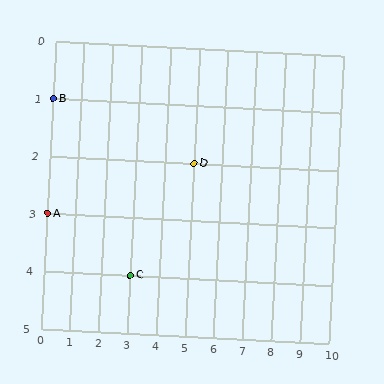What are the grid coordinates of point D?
Point D is at grid coordinates (5, 2).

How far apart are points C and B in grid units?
Points C and B are 3 columns and 3 rows apart (about 4.2 grid units diagonally).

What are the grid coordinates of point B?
Point B is at grid coordinates (0, 1).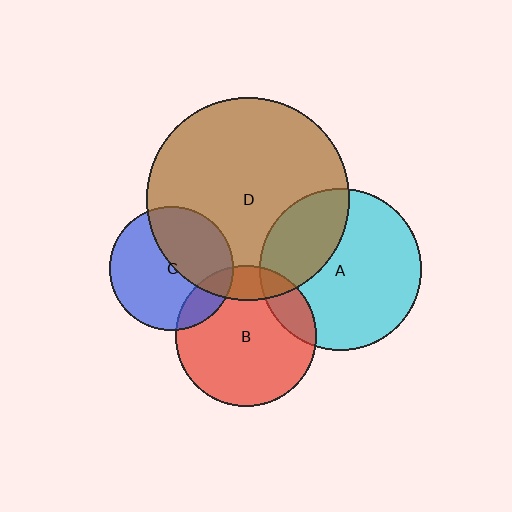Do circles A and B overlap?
Yes.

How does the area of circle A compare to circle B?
Approximately 1.3 times.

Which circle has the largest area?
Circle D (brown).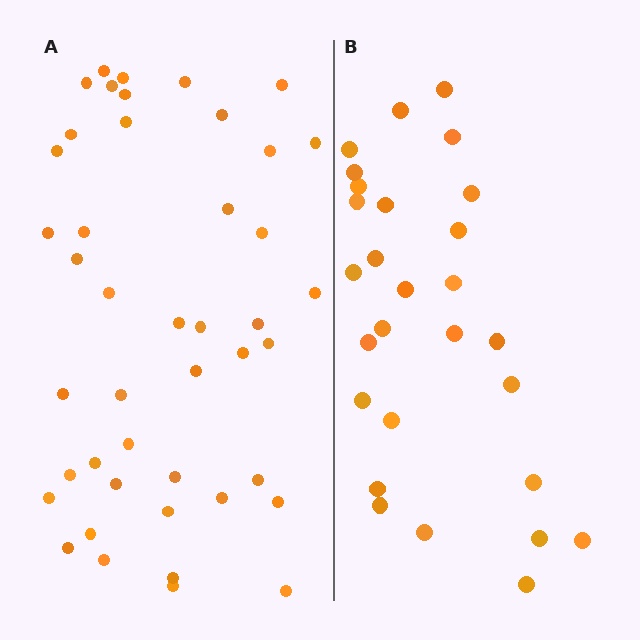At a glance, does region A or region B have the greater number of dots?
Region A (the left region) has more dots.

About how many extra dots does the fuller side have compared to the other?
Region A has approximately 15 more dots than region B.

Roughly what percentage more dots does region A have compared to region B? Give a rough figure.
About 55% more.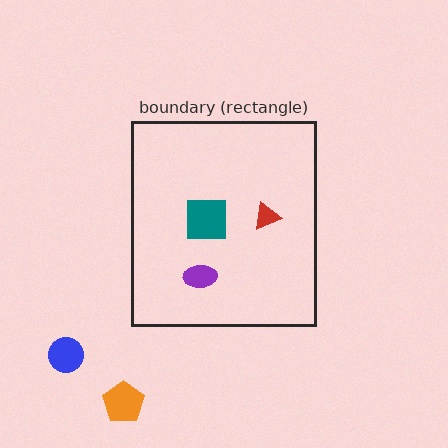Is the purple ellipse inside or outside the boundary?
Inside.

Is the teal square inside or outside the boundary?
Inside.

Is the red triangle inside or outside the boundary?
Inside.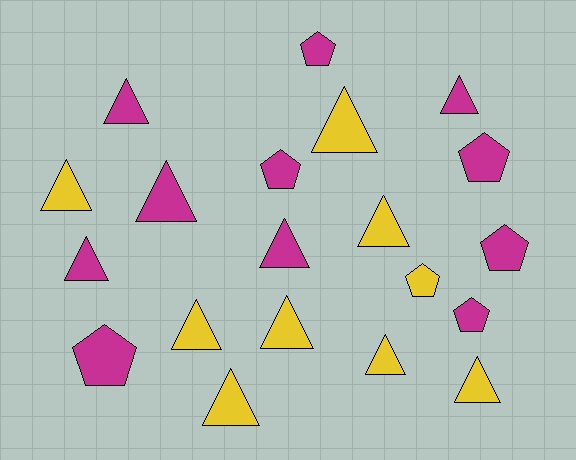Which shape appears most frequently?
Triangle, with 13 objects.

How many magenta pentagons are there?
There are 6 magenta pentagons.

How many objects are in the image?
There are 20 objects.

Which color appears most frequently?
Magenta, with 11 objects.